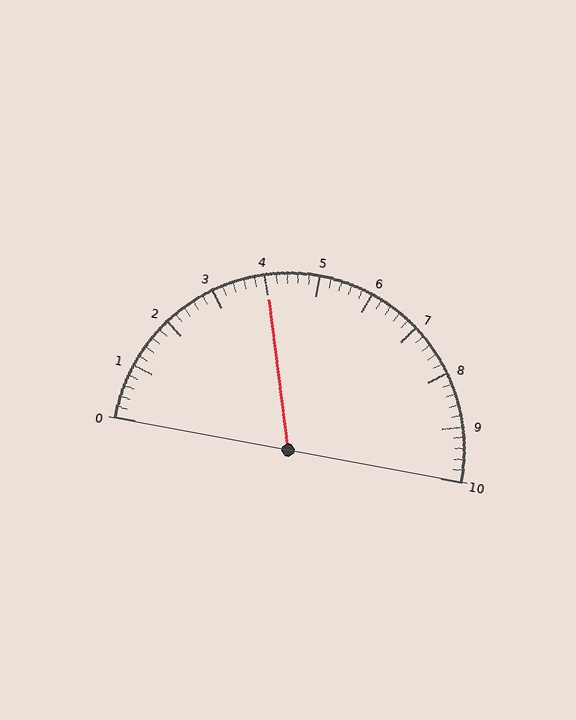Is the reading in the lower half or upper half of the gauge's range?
The reading is in the lower half of the range (0 to 10).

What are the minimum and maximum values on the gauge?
The gauge ranges from 0 to 10.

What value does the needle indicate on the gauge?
The needle indicates approximately 4.0.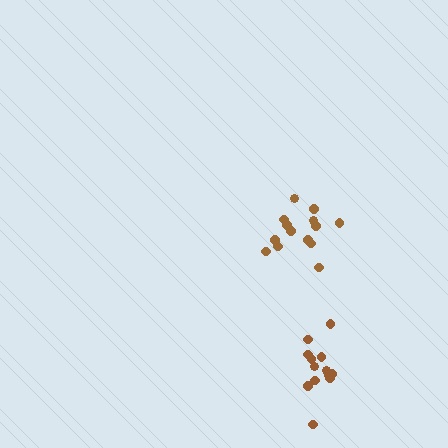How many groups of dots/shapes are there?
There are 2 groups.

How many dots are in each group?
Group 1: 14 dots, Group 2: 13 dots (27 total).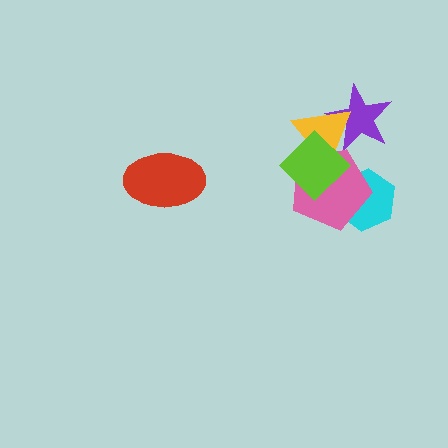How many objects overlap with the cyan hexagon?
1 object overlaps with the cyan hexagon.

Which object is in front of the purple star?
The yellow triangle is in front of the purple star.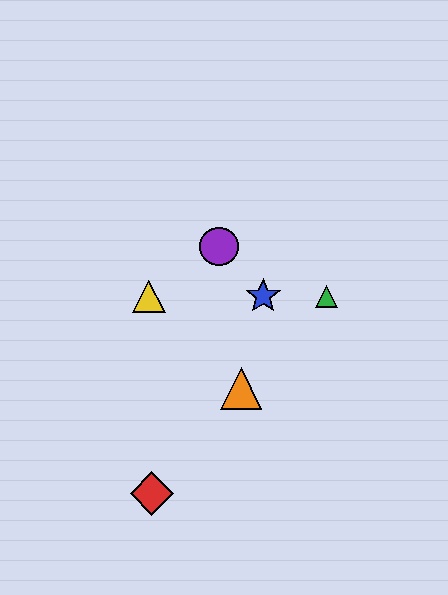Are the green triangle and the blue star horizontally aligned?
Yes, both are at y≈296.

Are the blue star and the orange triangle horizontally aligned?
No, the blue star is at y≈296 and the orange triangle is at y≈388.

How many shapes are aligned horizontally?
3 shapes (the blue star, the green triangle, the yellow triangle) are aligned horizontally.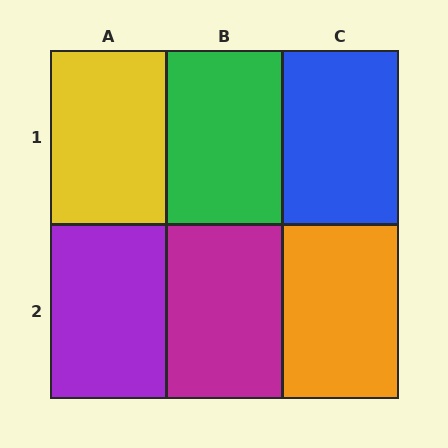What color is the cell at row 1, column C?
Blue.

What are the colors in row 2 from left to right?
Purple, magenta, orange.